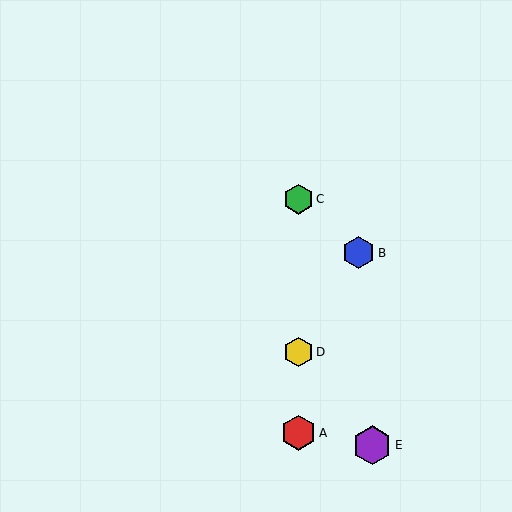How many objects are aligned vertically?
3 objects (A, C, D) are aligned vertically.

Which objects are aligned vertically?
Objects A, C, D are aligned vertically.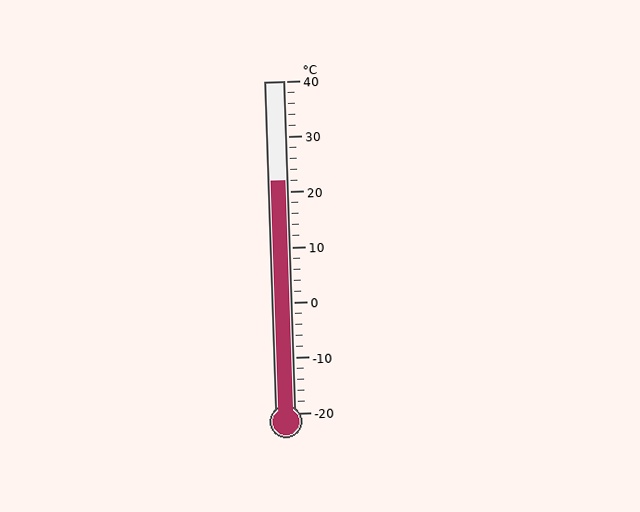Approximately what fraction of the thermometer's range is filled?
The thermometer is filled to approximately 70% of its range.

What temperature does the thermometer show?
The thermometer shows approximately 22°C.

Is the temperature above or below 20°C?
The temperature is above 20°C.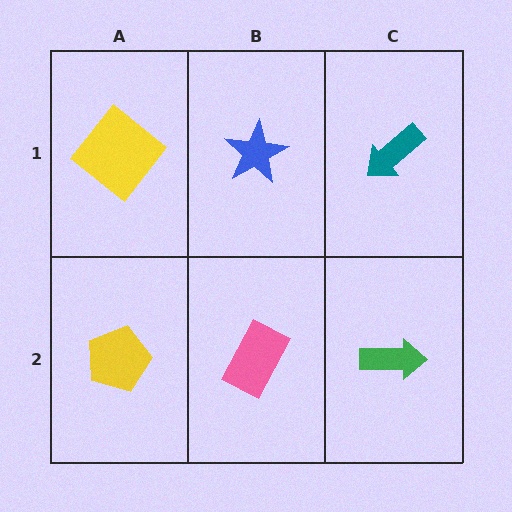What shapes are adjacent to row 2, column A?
A yellow diamond (row 1, column A), a pink rectangle (row 2, column B).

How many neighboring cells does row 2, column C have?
2.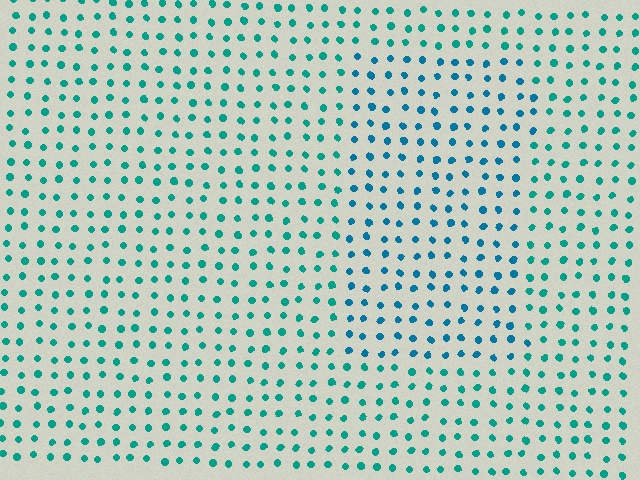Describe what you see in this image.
The image is filled with small teal elements in a uniform arrangement. A rectangle-shaped region is visible where the elements are tinted to a slightly different hue, forming a subtle color boundary.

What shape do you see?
I see a rectangle.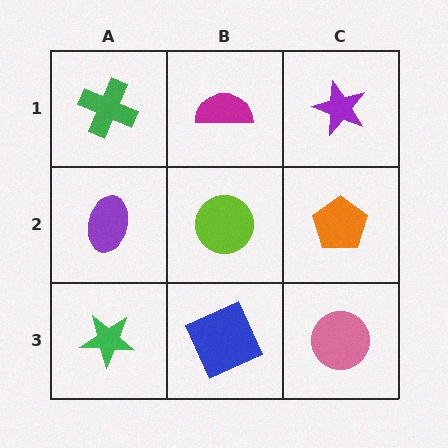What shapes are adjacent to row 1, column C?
An orange pentagon (row 2, column C), a magenta semicircle (row 1, column B).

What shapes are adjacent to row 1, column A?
A purple ellipse (row 2, column A), a magenta semicircle (row 1, column B).